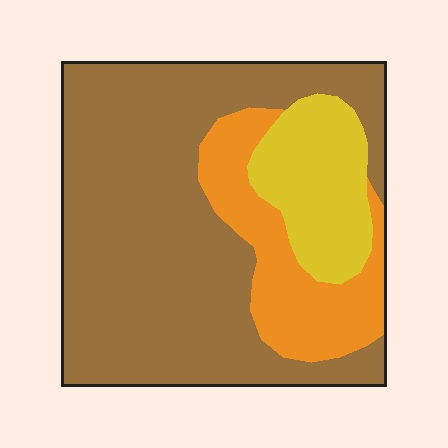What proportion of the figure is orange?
Orange takes up about one fifth (1/5) of the figure.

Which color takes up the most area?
Brown, at roughly 65%.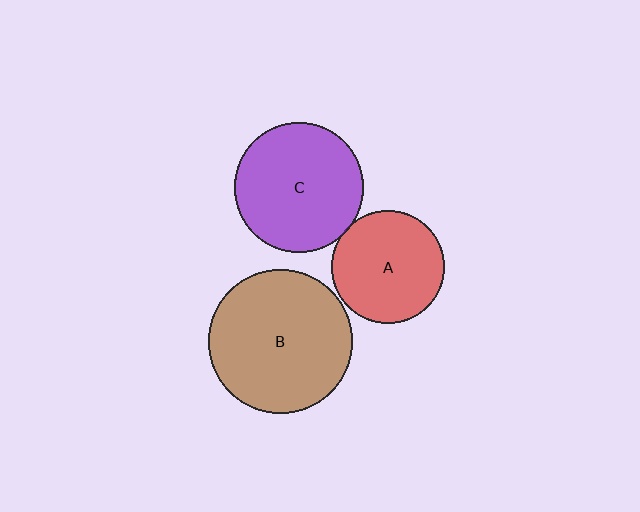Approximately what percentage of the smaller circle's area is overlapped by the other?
Approximately 5%.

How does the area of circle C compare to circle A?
Approximately 1.3 times.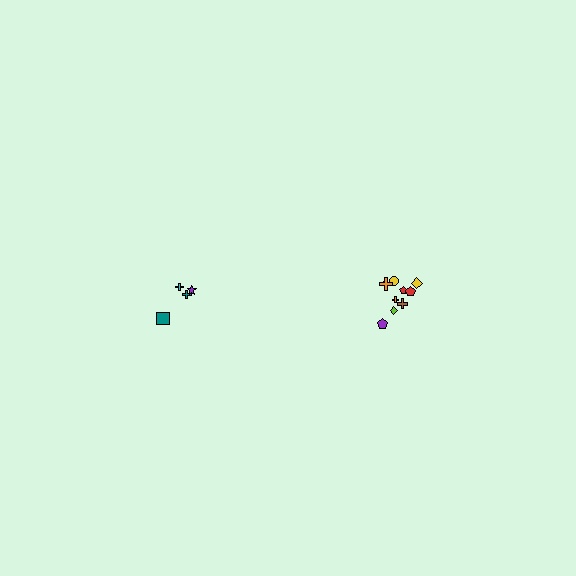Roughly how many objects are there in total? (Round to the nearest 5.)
Roughly 15 objects in total.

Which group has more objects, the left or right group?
The right group.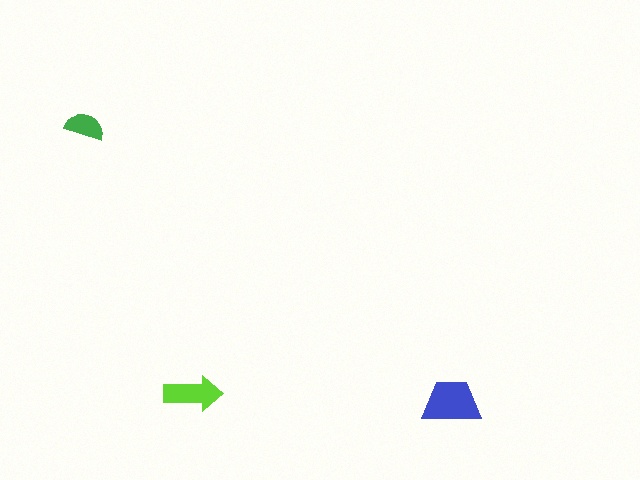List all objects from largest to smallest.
The blue trapezoid, the lime arrow, the green semicircle.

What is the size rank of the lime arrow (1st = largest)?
2nd.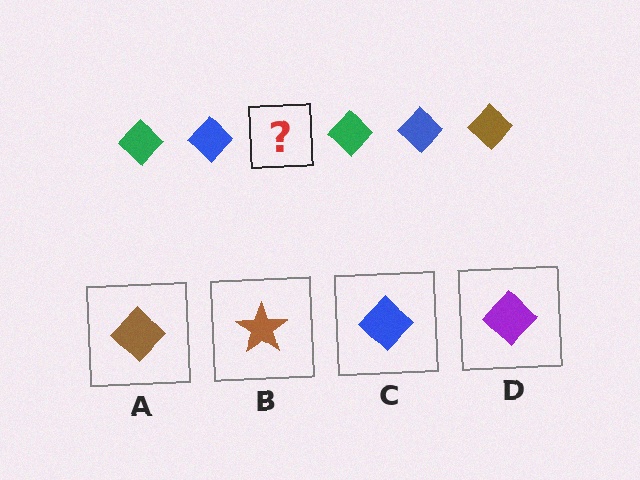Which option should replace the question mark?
Option A.